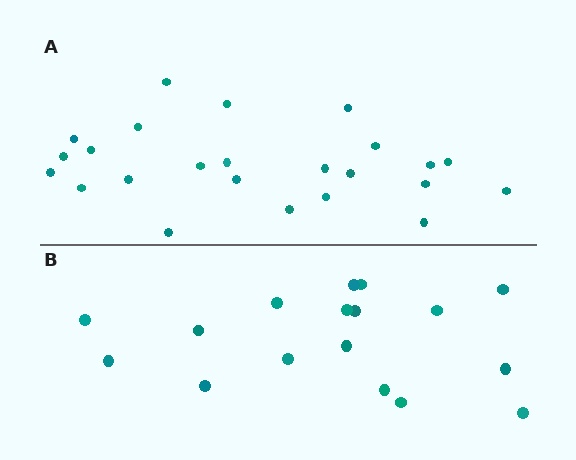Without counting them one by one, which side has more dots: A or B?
Region A (the top region) has more dots.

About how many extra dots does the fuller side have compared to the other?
Region A has roughly 8 or so more dots than region B.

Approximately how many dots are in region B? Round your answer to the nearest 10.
About 20 dots. (The exact count is 17, which rounds to 20.)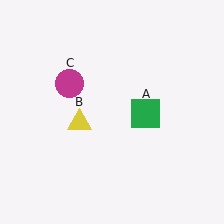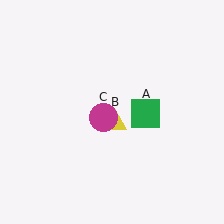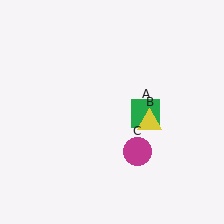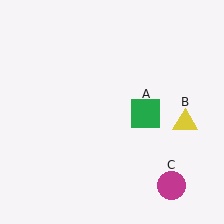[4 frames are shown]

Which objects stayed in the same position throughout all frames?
Green square (object A) remained stationary.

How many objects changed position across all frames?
2 objects changed position: yellow triangle (object B), magenta circle (object C).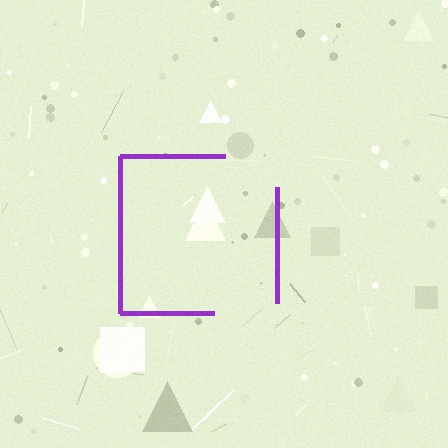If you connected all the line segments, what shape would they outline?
They would outline a square.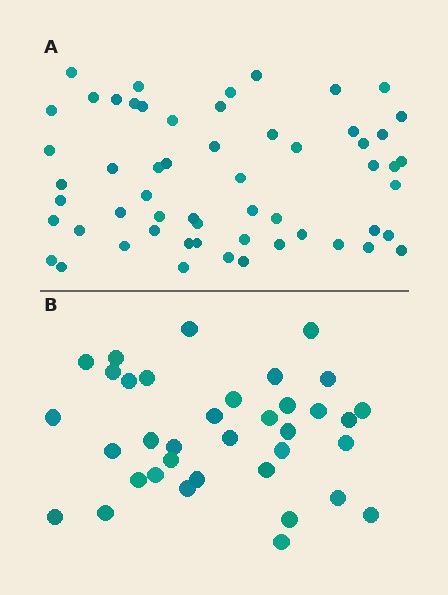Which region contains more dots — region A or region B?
Region A (the top region) has more dots.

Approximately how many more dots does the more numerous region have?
Region A has approximately 20 more dots than region B.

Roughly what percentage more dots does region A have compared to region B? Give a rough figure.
About 60% more.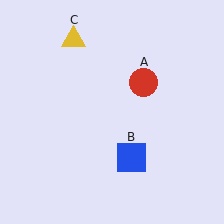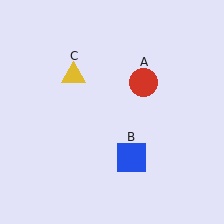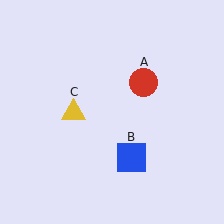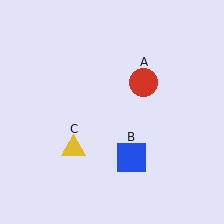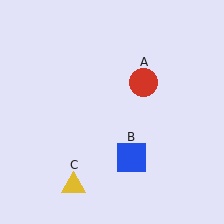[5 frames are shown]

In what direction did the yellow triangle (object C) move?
The yellow triangle (object C) moved down.